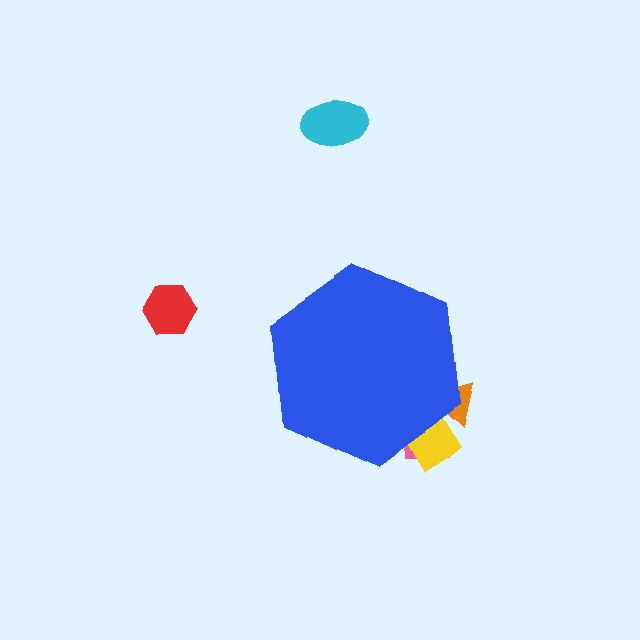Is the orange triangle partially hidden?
Yes, the orange triangle is partially hidden behind the blue hexagon.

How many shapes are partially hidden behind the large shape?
3 shapes are partially hidden.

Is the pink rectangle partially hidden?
Yes, the pink rectangle is partially hidden behind the blue hexagon.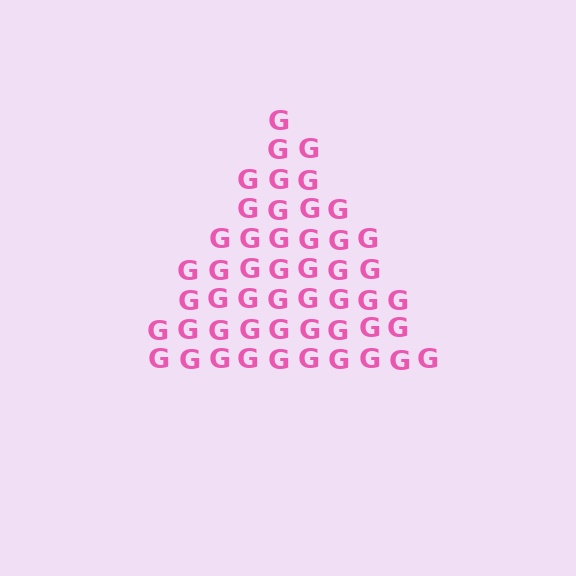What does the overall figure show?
The overall figure shows a triangle.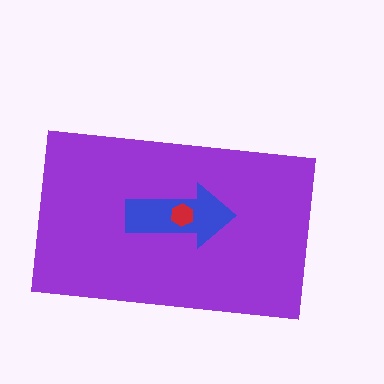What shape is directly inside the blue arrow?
The red hexagon.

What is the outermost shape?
The purple rectangle.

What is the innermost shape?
The red hexagon.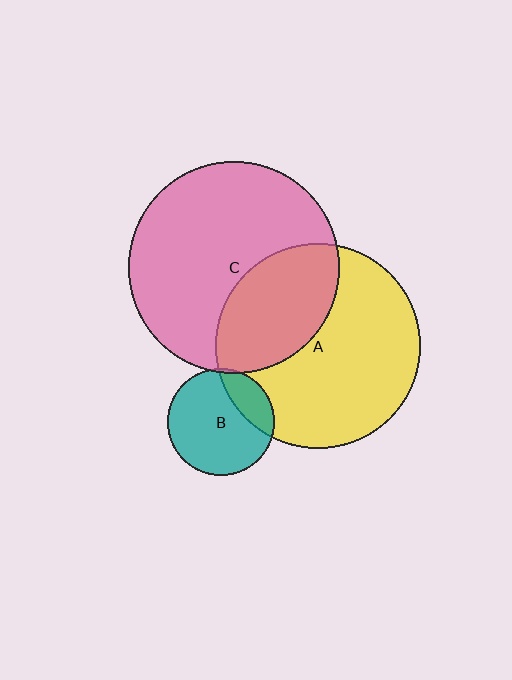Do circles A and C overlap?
Yes.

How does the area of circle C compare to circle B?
Approximately 3.9 times.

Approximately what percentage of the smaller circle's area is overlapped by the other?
Approximately 35%.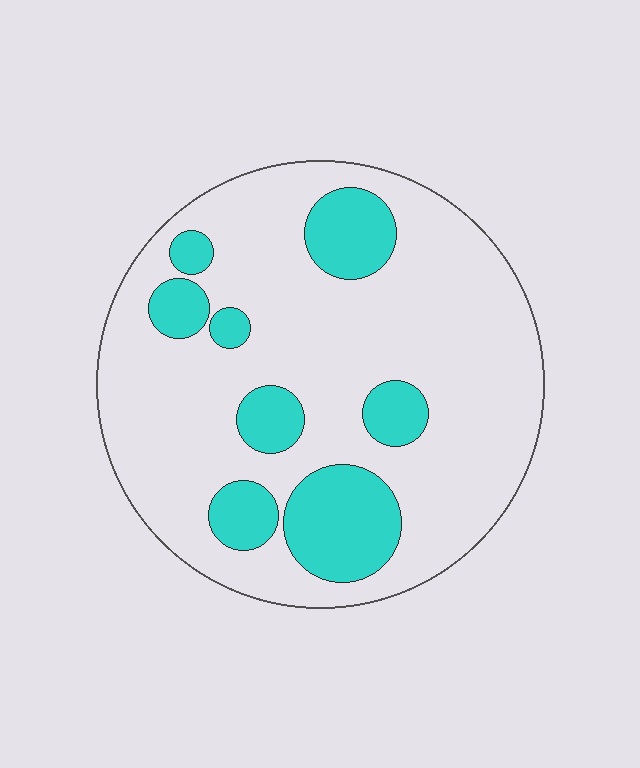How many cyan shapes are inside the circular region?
8.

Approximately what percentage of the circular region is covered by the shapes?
Approximately 20%.